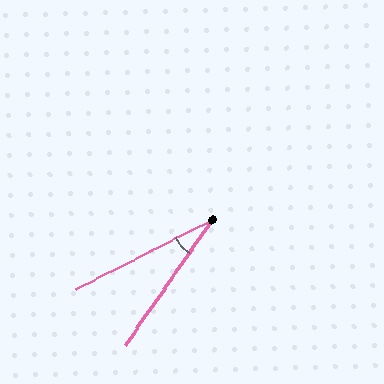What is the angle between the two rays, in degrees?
Approximately 29 degrees.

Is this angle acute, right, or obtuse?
It is acute.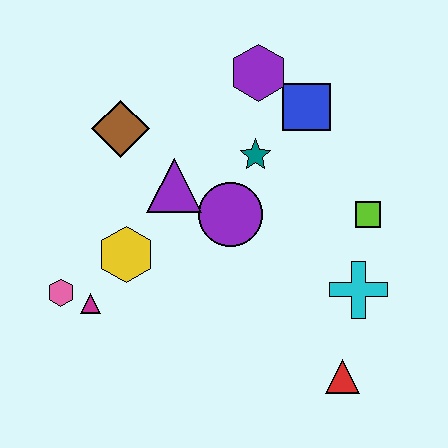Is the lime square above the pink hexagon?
Yes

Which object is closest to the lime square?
The cyan cross is closest to the lime square.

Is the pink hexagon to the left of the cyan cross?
Yes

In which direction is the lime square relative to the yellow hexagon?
The lime square is to the right of the yellow hexagon.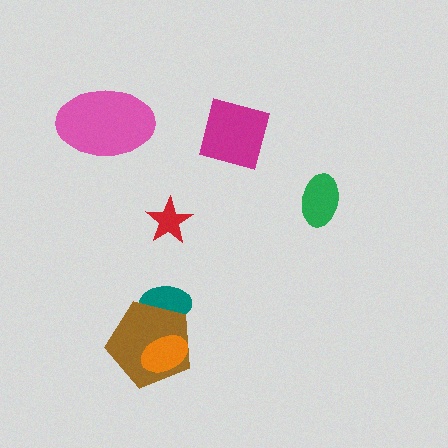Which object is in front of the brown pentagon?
The orange ellipse is in front of the brown pentagon.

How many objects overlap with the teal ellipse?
1 object overlaps with the teal ellipse.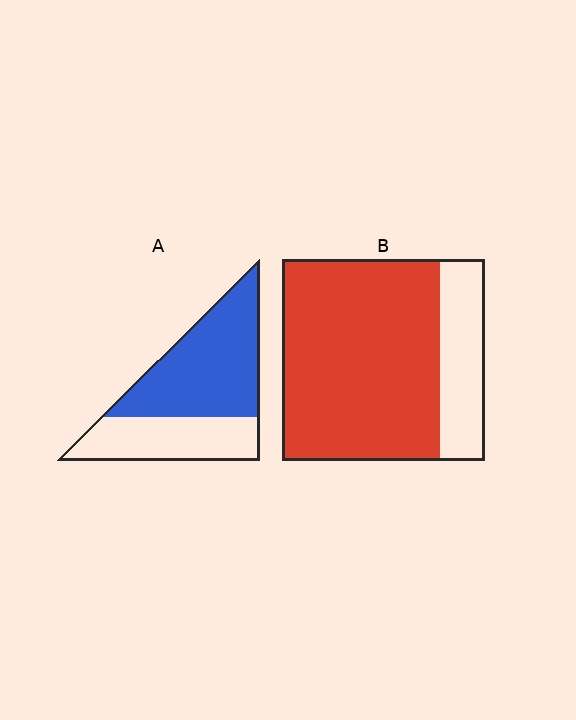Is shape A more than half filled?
Yes.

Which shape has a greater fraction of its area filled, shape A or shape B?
Shape B.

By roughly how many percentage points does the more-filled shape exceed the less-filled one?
By roughly 15 percentage points (B over A).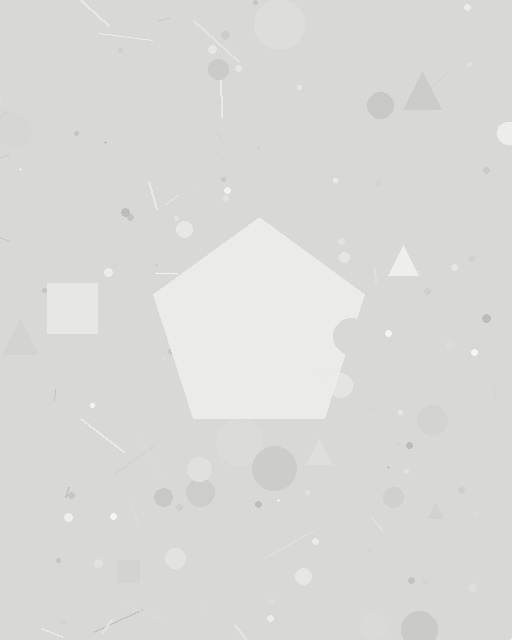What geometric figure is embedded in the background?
A pentagon is embedded in the background.